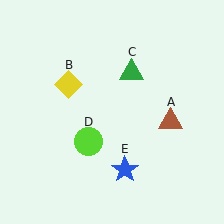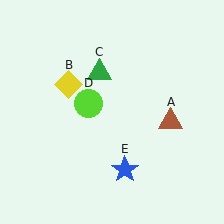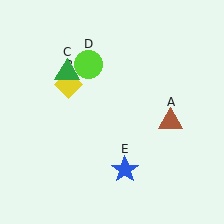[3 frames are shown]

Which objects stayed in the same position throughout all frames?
Brown triangle (object A) and yellow diamond (object B) and blue star (object E) remained stationary.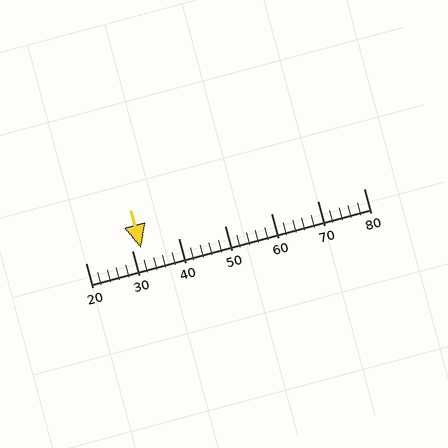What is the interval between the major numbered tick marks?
The major tick marks are spaced 10 units apart.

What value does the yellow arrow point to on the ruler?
The yellow arrow points to approximately 32.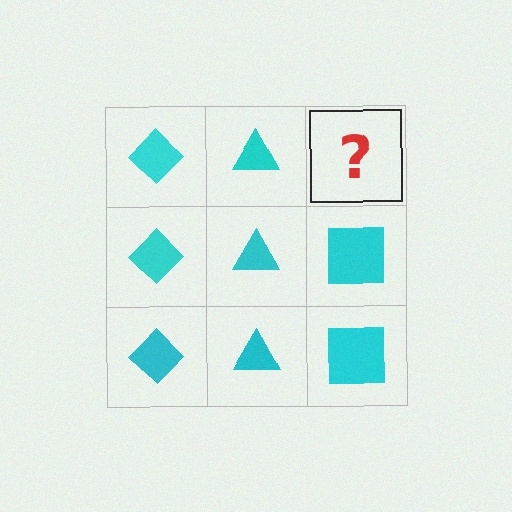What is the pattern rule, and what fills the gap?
The rule is that each column has a consistent shape. The gap should be filled with a cyan square.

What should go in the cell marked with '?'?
The missing cell should contain a cyan square.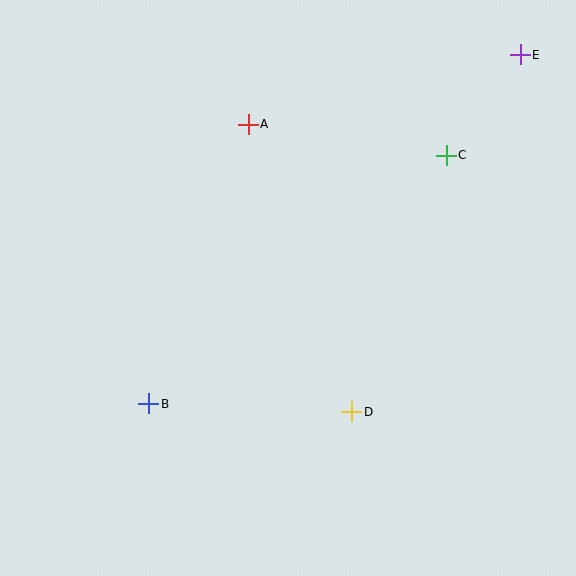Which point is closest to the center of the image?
Point D at (352, 412) is closest to the center.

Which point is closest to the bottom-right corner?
Point D is closest to the bottom-right corner.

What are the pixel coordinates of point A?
Point A is at (248, 124).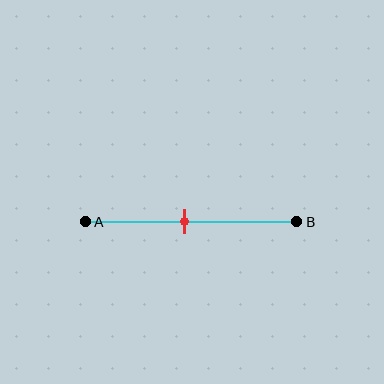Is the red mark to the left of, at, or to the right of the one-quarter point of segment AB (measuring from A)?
The red mark is to the right of the one-quarter point of segment AB.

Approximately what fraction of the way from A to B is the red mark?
The red mark is approximately 45% of the way from A to B.